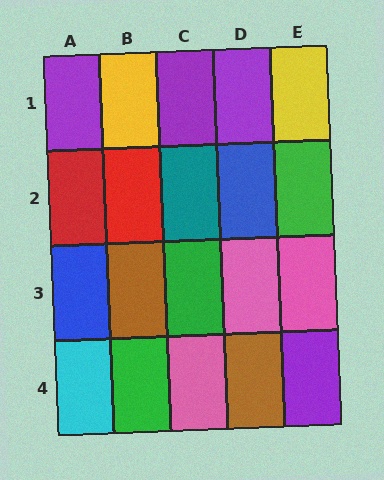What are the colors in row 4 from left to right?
Cyan, green, pink, brown, purple.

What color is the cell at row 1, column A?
Purple.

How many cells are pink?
3 cells are pink.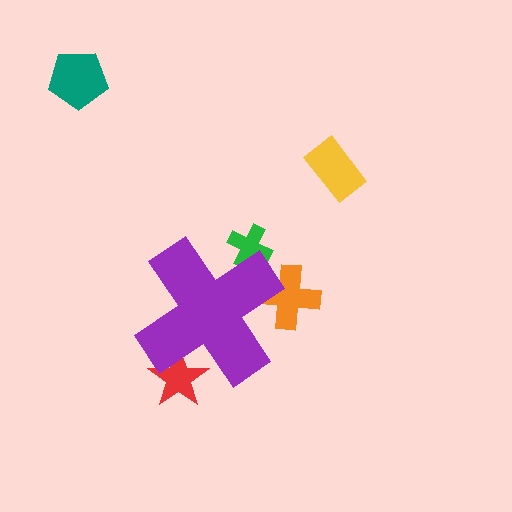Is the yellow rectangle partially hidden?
No, the yellow rectangle is fully visible.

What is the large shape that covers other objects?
A purple cross.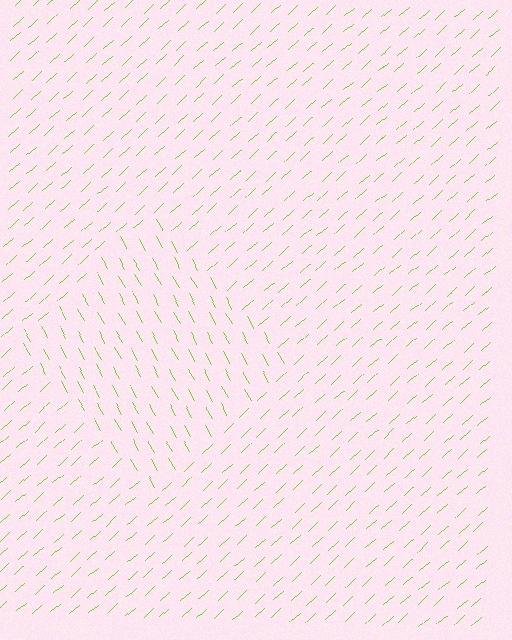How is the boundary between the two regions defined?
The boundary is defined purely by a change in line orientation (approximately 77 degrees difference). All lines are the same color and thickness.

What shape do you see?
I see a diamond.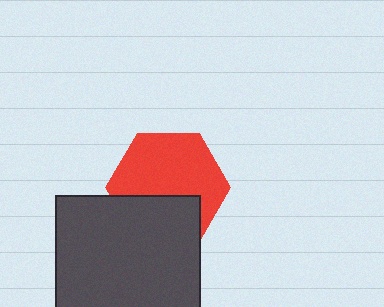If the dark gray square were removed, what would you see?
You would see the complete red hexagon.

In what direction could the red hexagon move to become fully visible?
The red hexagon could move up. That would shift it out from behind the dark gray square entirely.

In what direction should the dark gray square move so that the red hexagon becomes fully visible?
The dark gray square should move down. That is the shortest direction to clear the overlap and leave the red hexagon fully visible.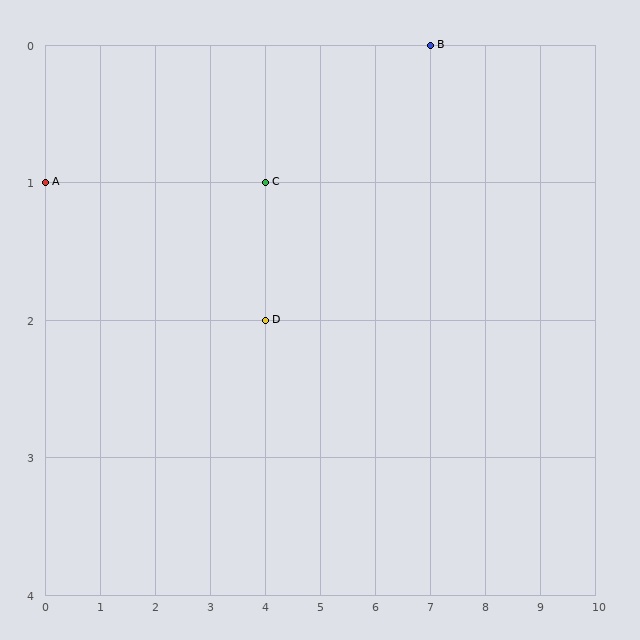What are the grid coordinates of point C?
Point C is at grid coordinates (4, 1).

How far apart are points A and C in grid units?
Points A and C are 4 columns apart.